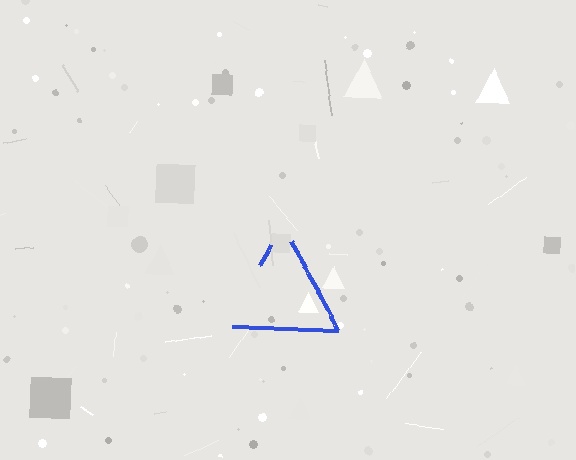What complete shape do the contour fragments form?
The contour fragments form a triangle.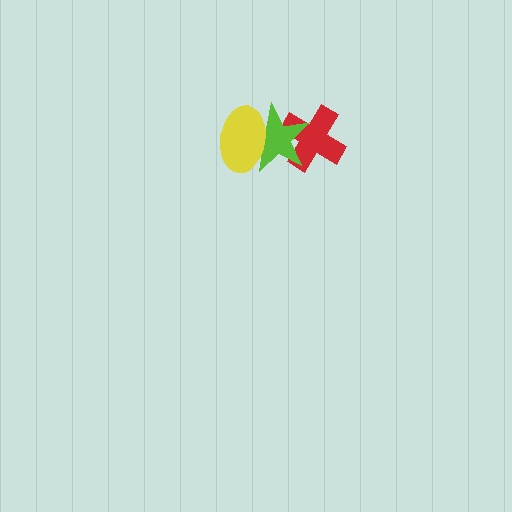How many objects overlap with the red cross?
1 object overlaps with the red cross.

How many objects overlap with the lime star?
2 objects overlap with the lime star.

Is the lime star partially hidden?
Yes, it is partially covered by another shape.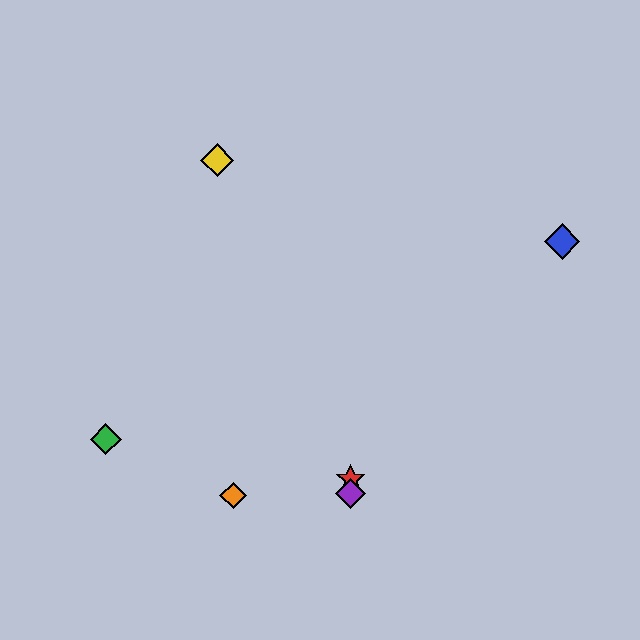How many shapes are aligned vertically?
2 shapes (the red star, the purple diamond) are aligned vertically.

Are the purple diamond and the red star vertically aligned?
Yes, both are at x≈351.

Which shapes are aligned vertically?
The red star, the purple diamond are aligned vertically.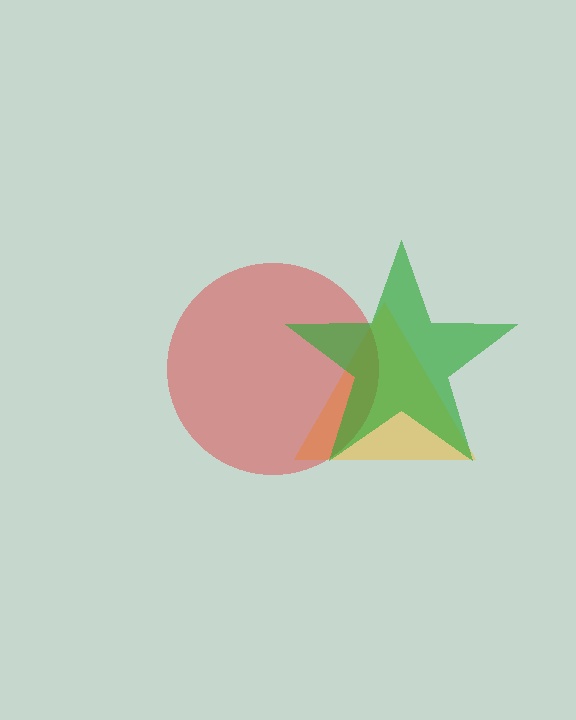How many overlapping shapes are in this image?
There are 3 overlapping shapes in the image.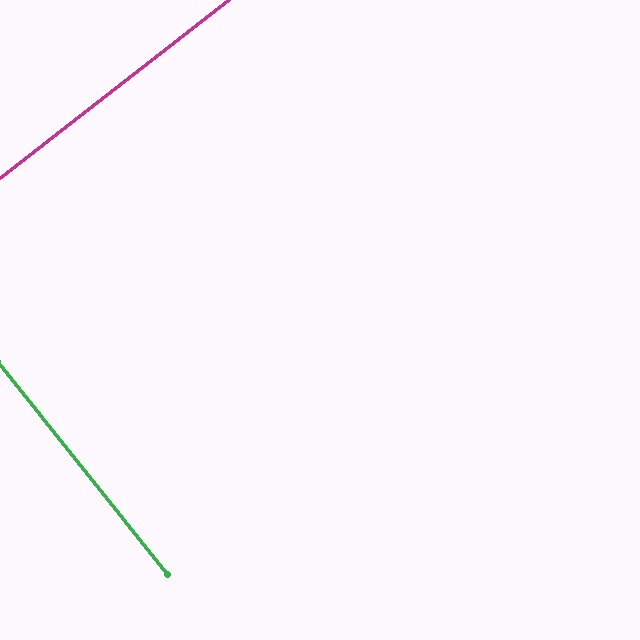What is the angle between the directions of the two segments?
Approximately 89 degrees.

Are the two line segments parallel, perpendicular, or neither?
Perpendicular — they meet at approximately 89°.